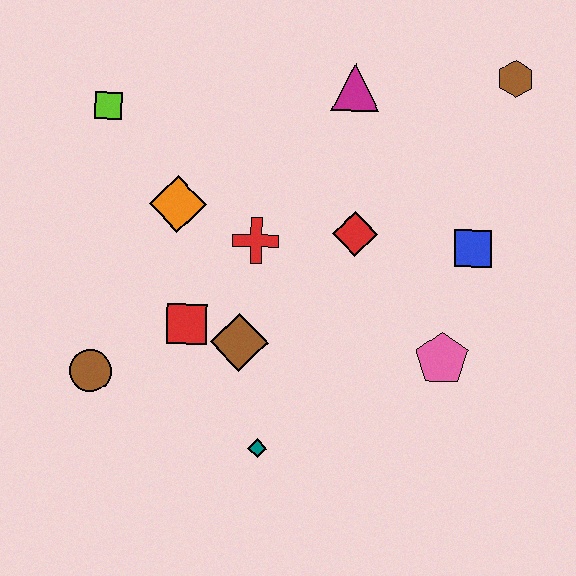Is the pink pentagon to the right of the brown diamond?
Yes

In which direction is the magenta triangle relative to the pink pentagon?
The magenta triangle is above the pink pentagon.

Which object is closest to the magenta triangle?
The red diamond is closest to the magenta triangle.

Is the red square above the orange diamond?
No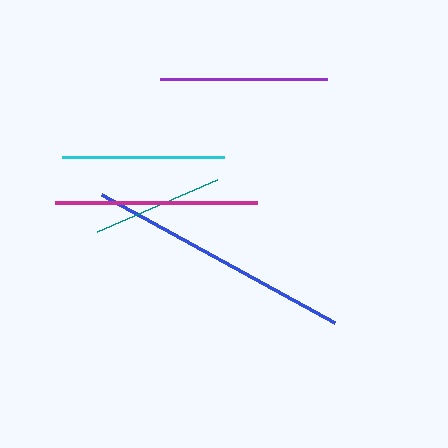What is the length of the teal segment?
The teal segment is approximately 130 pixels long.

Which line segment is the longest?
The blue line is the longest at approximately 266 pixels.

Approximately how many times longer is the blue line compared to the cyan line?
The blue line is approximately 1.6 times the length of the cyan line.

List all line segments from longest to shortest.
From longest to shortest: blue, magenta, purple, cyan, teal.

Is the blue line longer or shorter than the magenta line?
The blue line is longer than the magenta line.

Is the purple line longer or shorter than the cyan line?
The purple line is longer than the cyan line.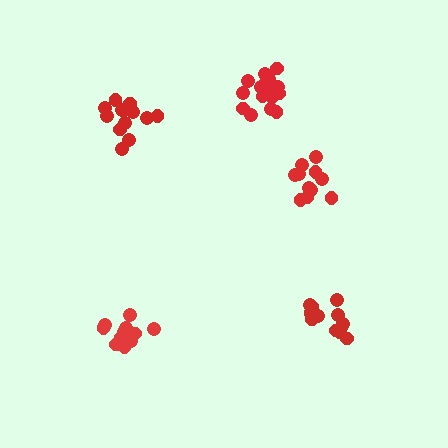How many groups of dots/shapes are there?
There are 5 groups.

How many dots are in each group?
Group 1: 12 dots, Group 2: 11 dots, Group 3: 11 dots, Group 4: 17 dots, Group 5: 14 dots (65 total).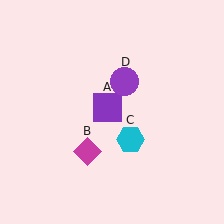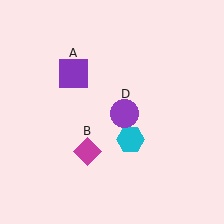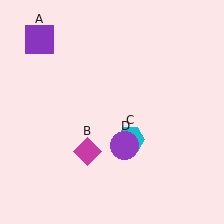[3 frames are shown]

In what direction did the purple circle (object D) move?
The purple circle (object D) moved down.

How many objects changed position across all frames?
2 objects changed position: purple square (object A), purple circle (object D).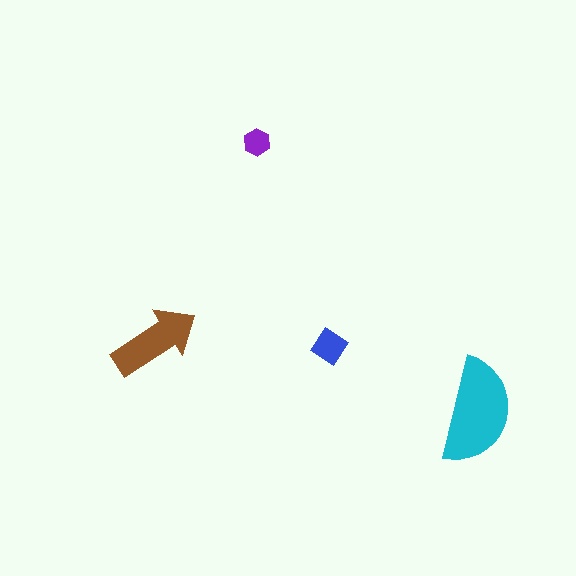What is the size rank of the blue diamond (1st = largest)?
3rd.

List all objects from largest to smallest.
The cyan semicircle, the brown arrow, the blue diamond, the purple hexagon.